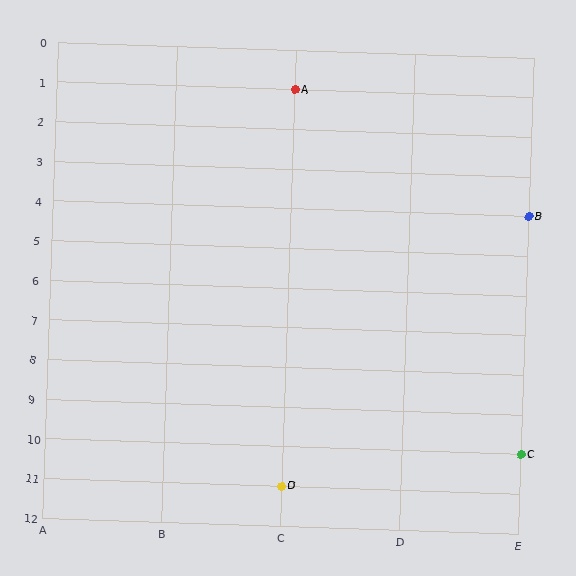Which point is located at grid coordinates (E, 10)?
Point C is at (E, 10).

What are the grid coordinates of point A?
Point A is at grid coordinates (C, 1).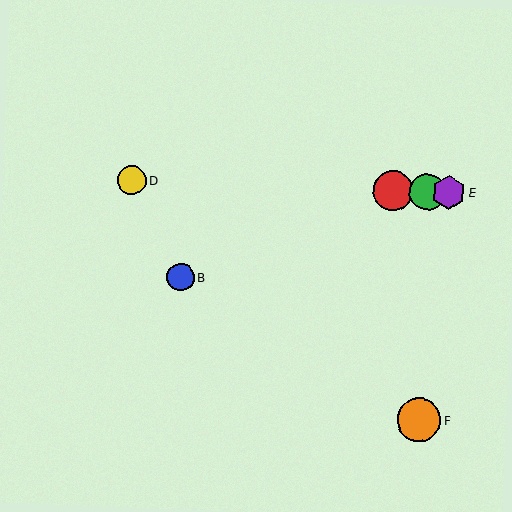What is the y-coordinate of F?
Object F is at y≈420.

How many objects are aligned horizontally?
4 objects (A, C, D, E) are aligned horizontally.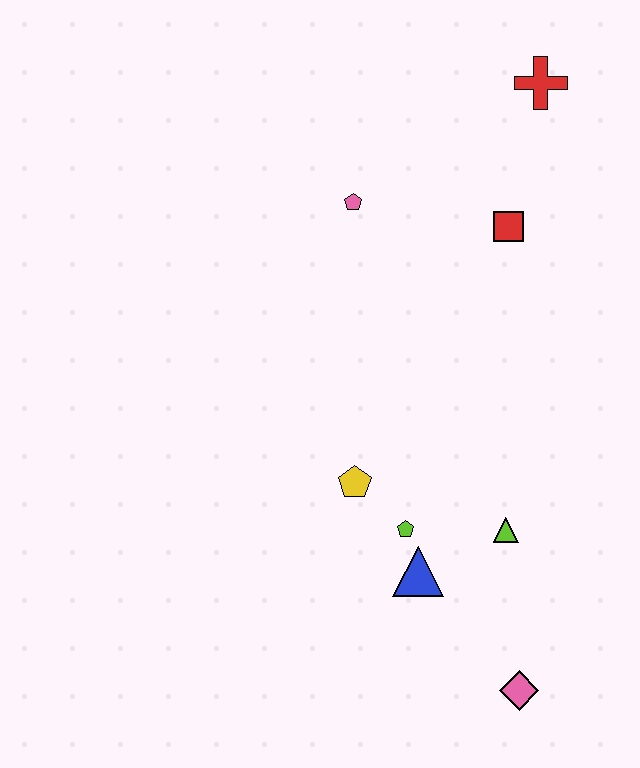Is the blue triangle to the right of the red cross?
No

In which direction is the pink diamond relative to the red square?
The pink diamond is below the red square.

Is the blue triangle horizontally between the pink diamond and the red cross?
No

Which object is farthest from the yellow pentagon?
The red cross is farthest from the yellow pentagon.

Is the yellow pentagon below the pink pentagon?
Yes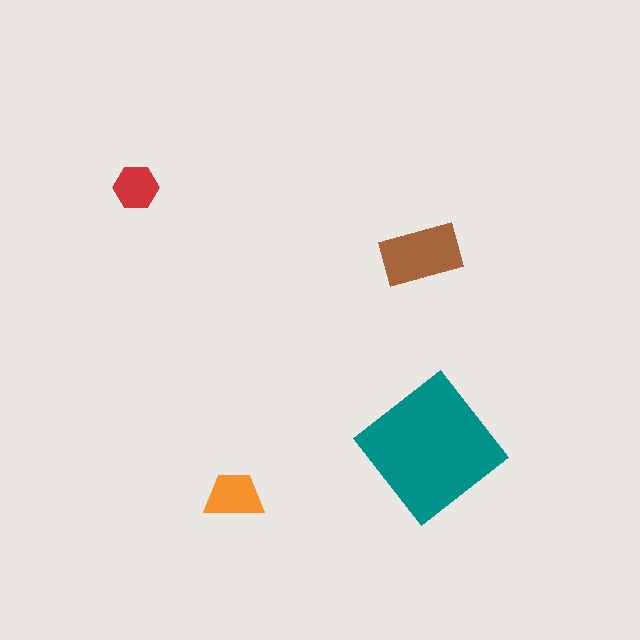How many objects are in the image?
There are 4 objects in the image.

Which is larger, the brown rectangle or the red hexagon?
The brown rectangle.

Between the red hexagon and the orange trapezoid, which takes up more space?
The orange trapezoid.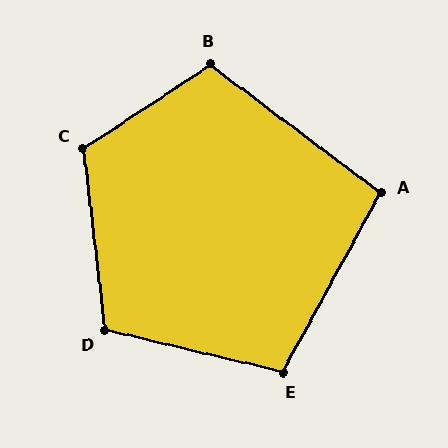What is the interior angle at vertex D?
Approximately 110 degrees (obtuse).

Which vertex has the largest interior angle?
C, at approximately 117 degrees.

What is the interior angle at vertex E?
Approximately 105 degrees (obtuse).